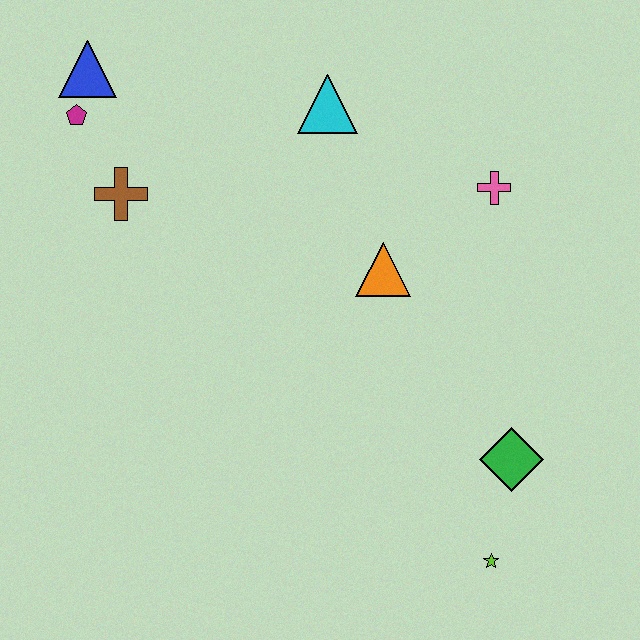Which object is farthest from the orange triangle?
The blue triangle is farthest from the orange triangle.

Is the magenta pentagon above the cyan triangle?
No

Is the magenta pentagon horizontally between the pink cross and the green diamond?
No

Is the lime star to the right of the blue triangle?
Yes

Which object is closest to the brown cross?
The magenta pentagon is closest to the brown cross.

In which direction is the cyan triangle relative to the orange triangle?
The cyan triangle is above the orange triangle.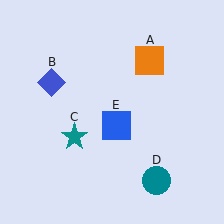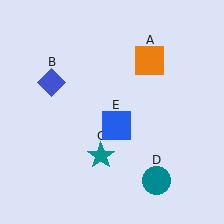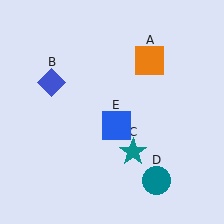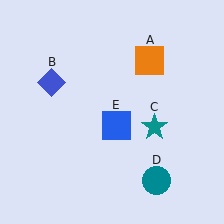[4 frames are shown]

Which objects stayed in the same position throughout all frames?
Orange square (object A) and blue diamond (object B) and teal circle (object D) and blue square (object E) remained stationary.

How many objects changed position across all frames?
1 object changed position: teal star (object C).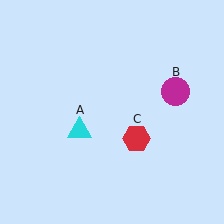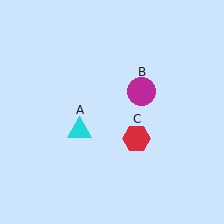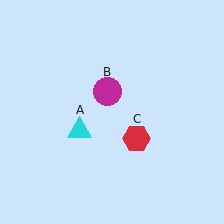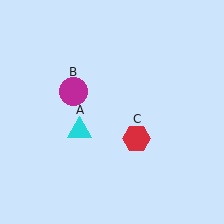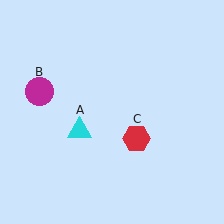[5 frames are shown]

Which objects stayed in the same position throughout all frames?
Cyan triangle (object A) and red hexagon (object C) remained stationary.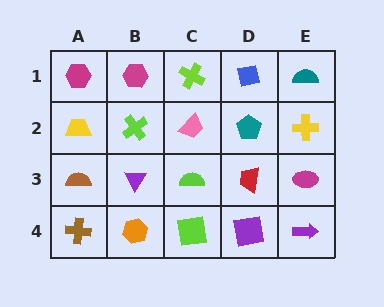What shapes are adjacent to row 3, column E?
A yellow cross (row 2, column E), a purple arrow (row 4, column E), a red trapezoid (row 3, column D).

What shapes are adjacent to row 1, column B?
A lime cross (row 2, column B), a magenta hexagon (row 1, column A), a lime cross (row 1, column C).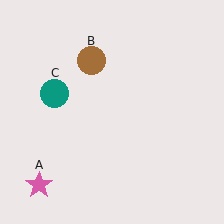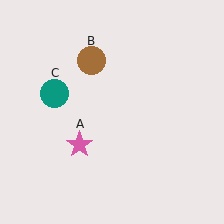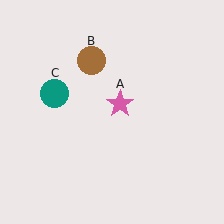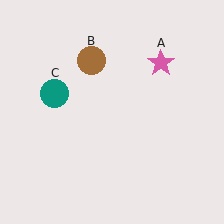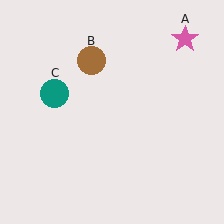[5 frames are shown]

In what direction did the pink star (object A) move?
The pink star (object A) moved up and to the right.